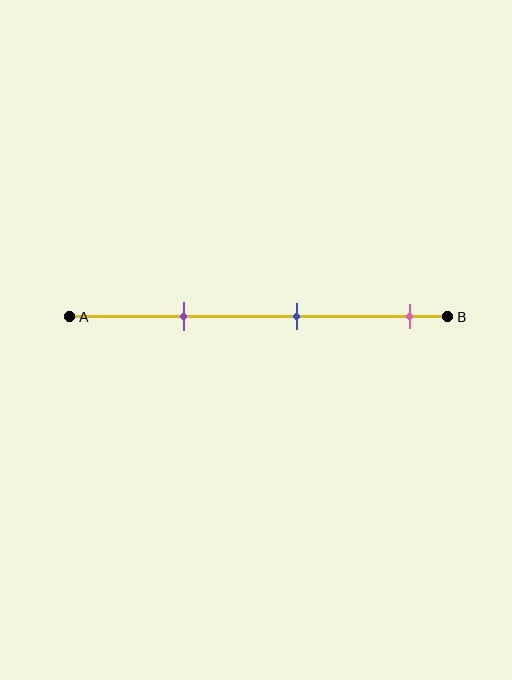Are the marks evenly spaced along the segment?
Yes, the marks are approximately evenly spaced.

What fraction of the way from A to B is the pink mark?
The pink mark is approximately 90% (0.9) of the way from A to B.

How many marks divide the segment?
There are 3 marks dividing the segment.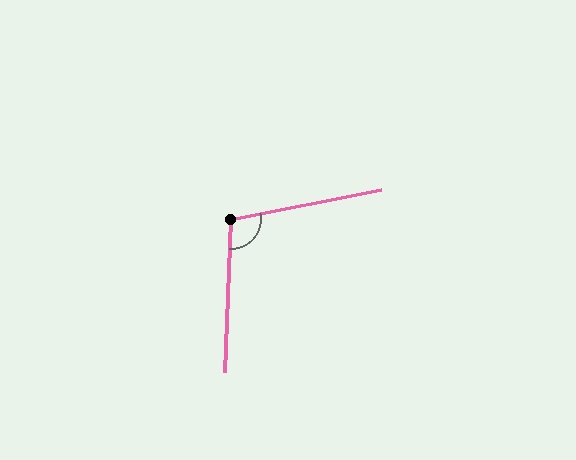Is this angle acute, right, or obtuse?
It is obtuse.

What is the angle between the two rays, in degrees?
Approximately 103 degrees.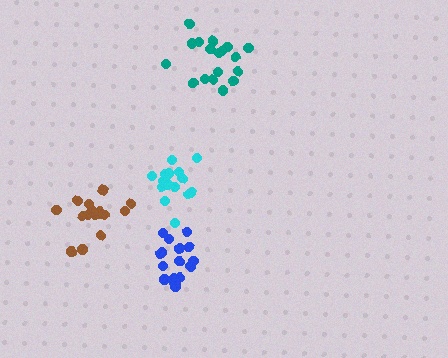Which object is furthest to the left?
The brown cluster is leftmost.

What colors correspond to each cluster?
The clusters are colored: cyan, teal, brown, blue.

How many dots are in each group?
Group 1: 15 dots, Group 2: 18 dots, Group 3: 16 dots, Group 4: 18 dots (67 total).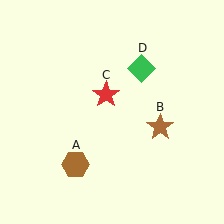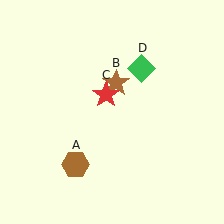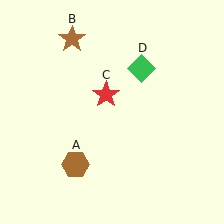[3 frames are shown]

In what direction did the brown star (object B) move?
The brown star (object B) moved up and to the left.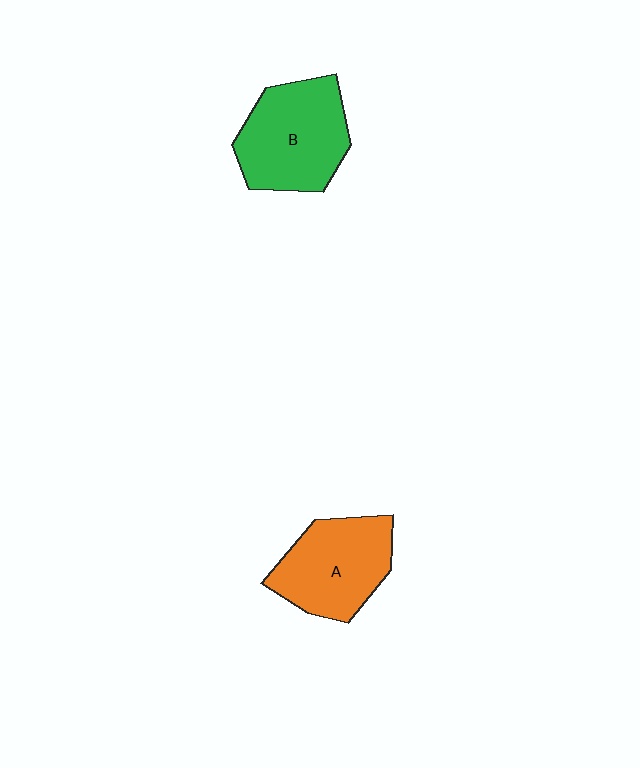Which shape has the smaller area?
Shape A (orange).